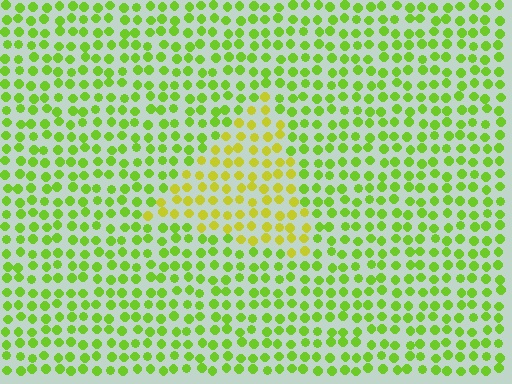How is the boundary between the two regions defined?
The boundary is defined purely by a slight shift in hue (about 32 degrees). Spacing, size, and orientation are identical on both sides.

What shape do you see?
I see a triangle.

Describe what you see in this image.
The image is filled with small lime elements in a uniform arrangement. A triangle-shaped region is visible where the elements are tinted to a slightly different hue, forming a subtle color boundary.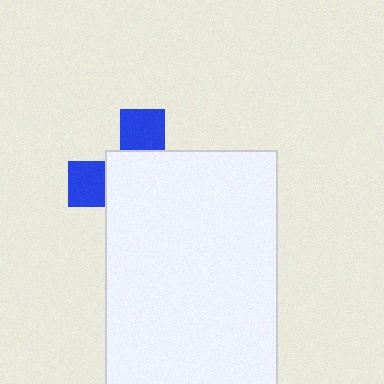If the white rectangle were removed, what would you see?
You would see the complete blue cross.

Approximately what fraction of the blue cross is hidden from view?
Roughly 69% of the blue cross is hidden behind the white rectangle.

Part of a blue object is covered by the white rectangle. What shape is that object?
It is a cross.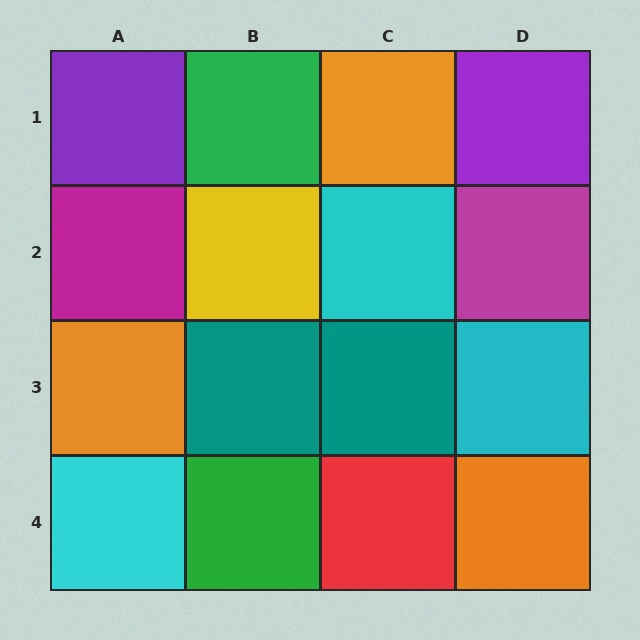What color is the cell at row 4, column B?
Green.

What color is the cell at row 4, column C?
Red.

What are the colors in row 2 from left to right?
Magenta, yellow, cyan, magenta.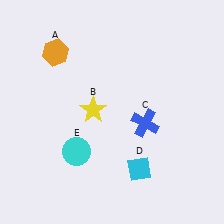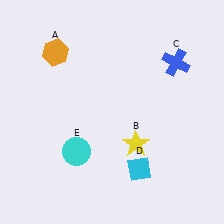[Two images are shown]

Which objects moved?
The objects that moved are: the yellow star (B), the blue cross (C).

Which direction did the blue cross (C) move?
The blue cross (C) moved up.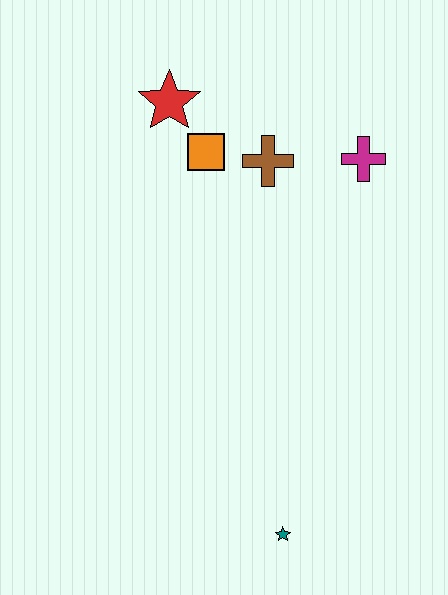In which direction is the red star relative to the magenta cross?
The red star is to the left of the magenta cross.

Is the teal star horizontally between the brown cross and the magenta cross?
Yes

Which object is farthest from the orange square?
The teal star is farthest from the orange square.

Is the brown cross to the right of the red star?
Yes